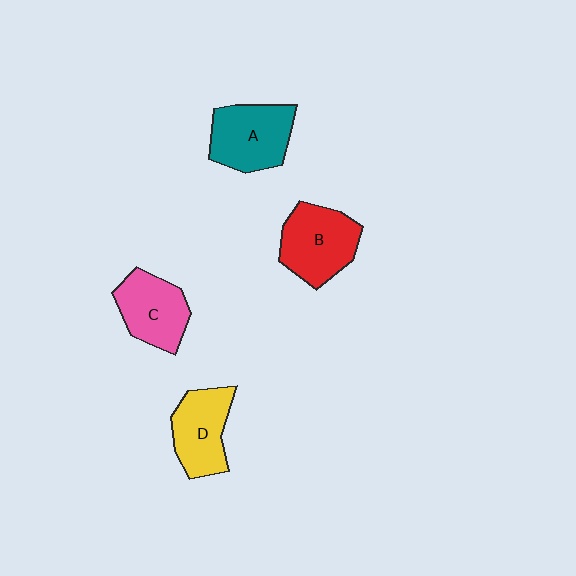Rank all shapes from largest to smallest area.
From largest to smallest: B (red), A (teal), D (yellow), C (pink).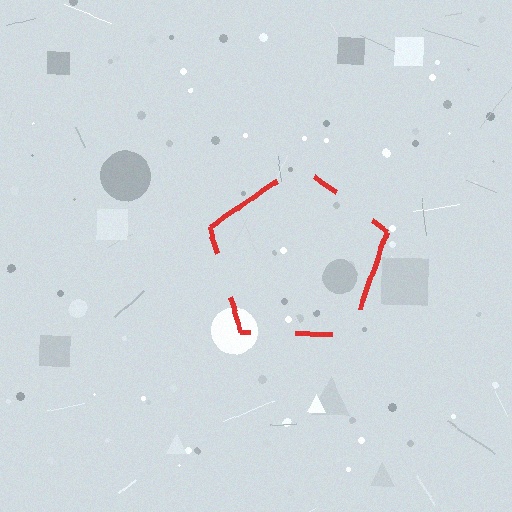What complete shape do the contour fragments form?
The contour fragments form a pentagon.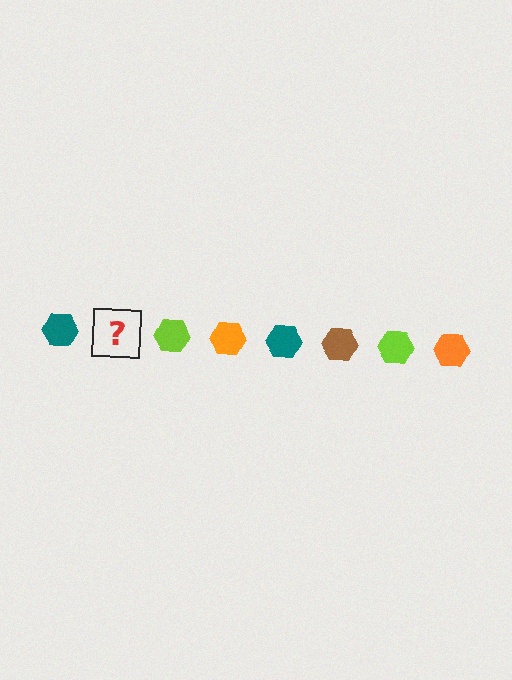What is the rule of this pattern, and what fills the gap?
The rule is that the pattern cycles through teal, brown, lime, orange hexagons. The gap should be filled with a brown hexagon.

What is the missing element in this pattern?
The missing element is a brown hexagon.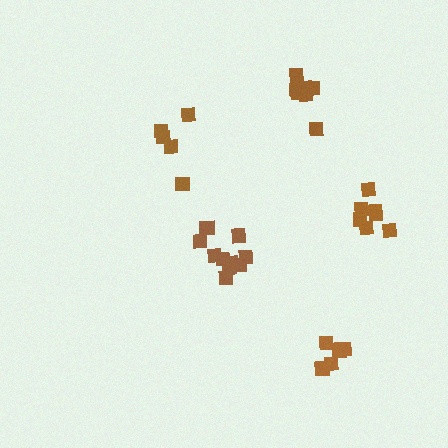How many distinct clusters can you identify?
There are 5 distinct clusters.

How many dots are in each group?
Group 1: 11 dots, Group 2: 10 dots, Group 3: 6 dots, Group 4: 6 dots, Group 5: 7 dots (40 total).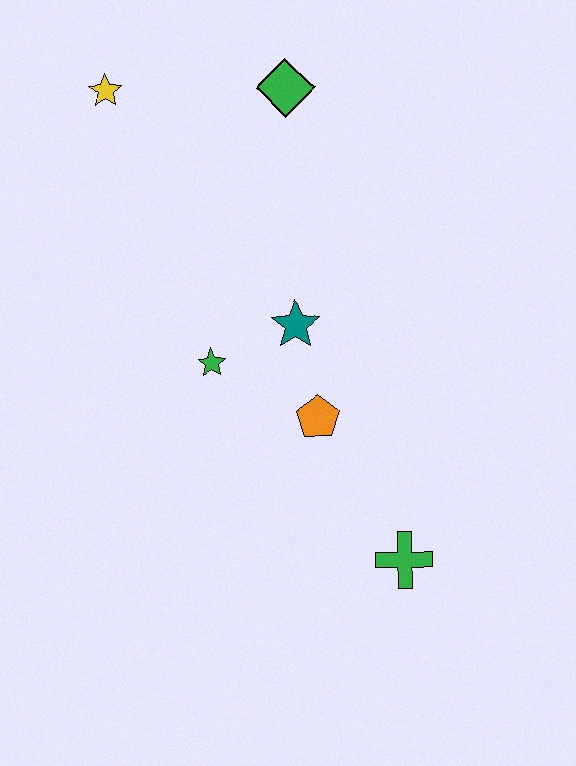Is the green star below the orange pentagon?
No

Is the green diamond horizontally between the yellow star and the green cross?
Yes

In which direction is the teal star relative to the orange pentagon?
The teal star is above the orange pentagon.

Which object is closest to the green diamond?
The yellow star is closest to the green diamond.